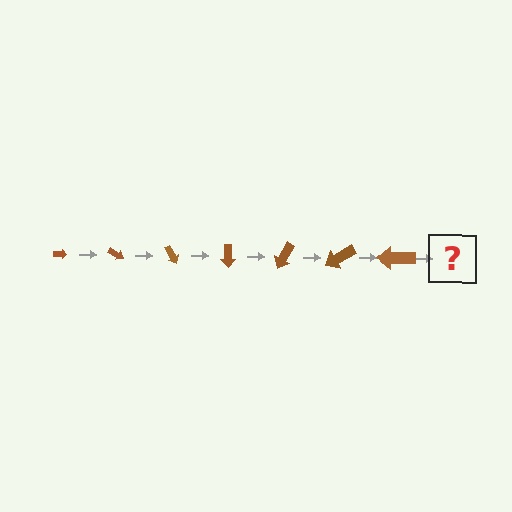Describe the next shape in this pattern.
It should be an arrow, larger than the previous one and rotated 210 degrees from the start.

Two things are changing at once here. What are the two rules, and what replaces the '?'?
The two rules are that the arrow grows larger each step and it rotates 30 degrees each step. The '?' should be an arrow, larger than the previous one and rotated 210 degrees from the start.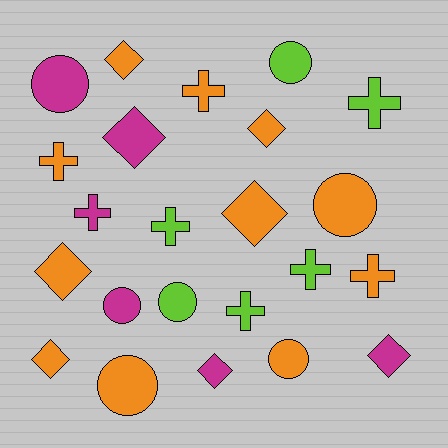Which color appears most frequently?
Orange, with 11 objects.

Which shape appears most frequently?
Cross, with 8 objects.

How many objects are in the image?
There are 23 objects.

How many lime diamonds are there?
There are no lime diamonds.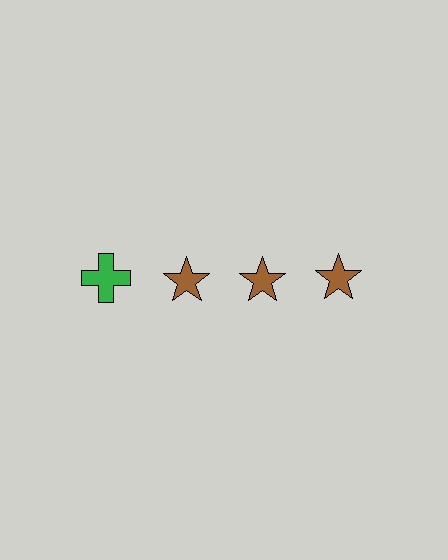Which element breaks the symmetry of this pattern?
The green cross in the top row, leftmost column breaks the symmetry. All other shapes are brown stars.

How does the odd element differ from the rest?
It differs in both color (green instead of brown) and shape (cross instead of star).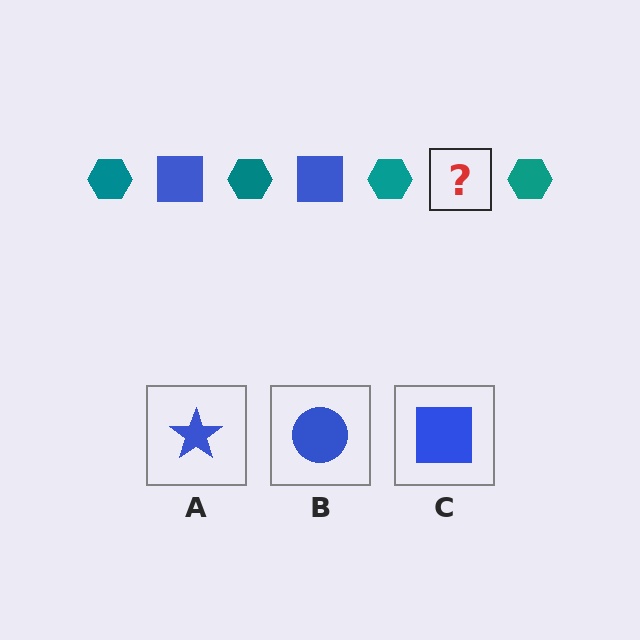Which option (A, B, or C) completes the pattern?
C.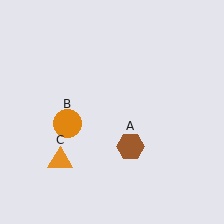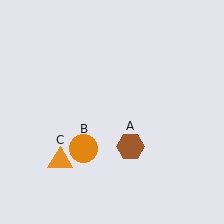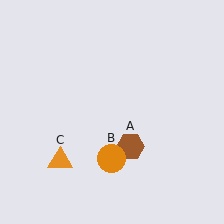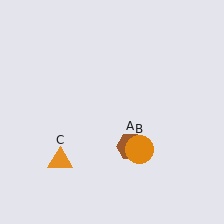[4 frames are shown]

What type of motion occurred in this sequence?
The orange circle (object B) rotated counterclockwise around the center of the scene.